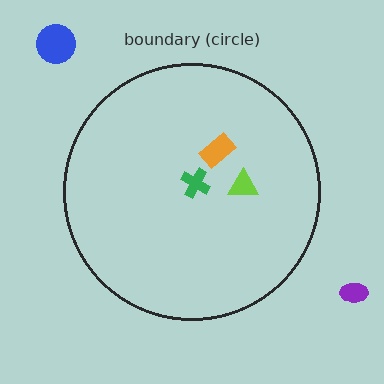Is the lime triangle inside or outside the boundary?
Inside.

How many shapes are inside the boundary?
3 inside, 2 outside.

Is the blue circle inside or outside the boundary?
Outside.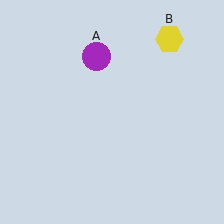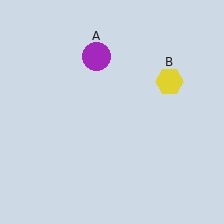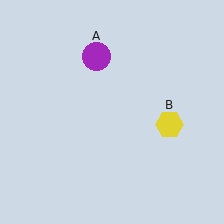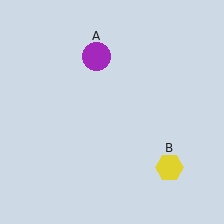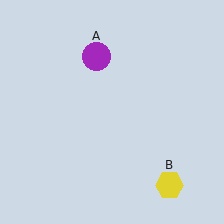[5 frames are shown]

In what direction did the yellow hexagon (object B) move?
The yellow hexagon (object B) moved down.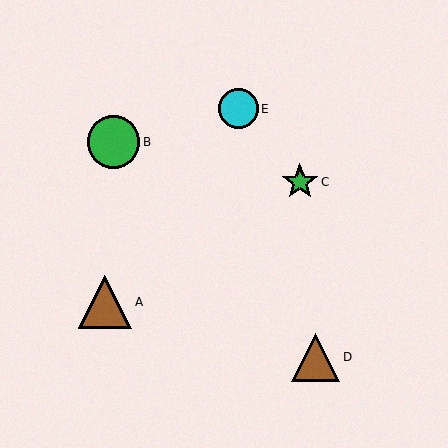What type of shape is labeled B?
Shape B is a green circle.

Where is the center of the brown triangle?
The center of the brown triangle is at (105, 302).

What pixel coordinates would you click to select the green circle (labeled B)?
Click at (113, 142) to select the green circle B.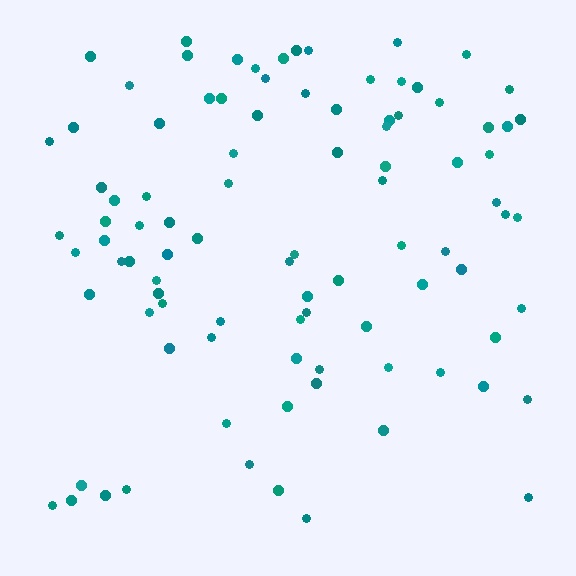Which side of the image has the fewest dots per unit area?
The bottom.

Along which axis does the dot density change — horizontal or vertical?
Vertical.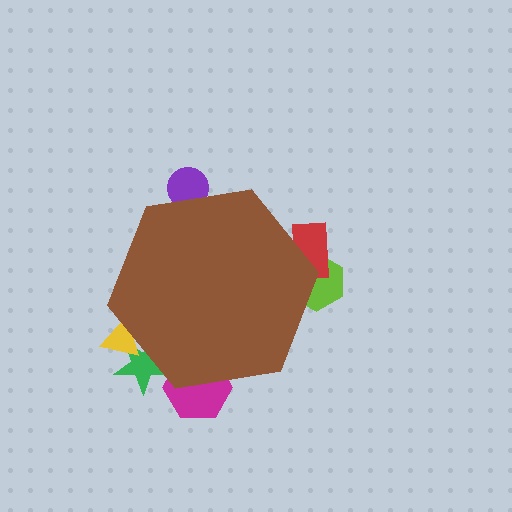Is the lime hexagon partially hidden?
Yes, the lime hexagon is partially hidden behind the brown hexagon.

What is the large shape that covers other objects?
A brown hexagon.